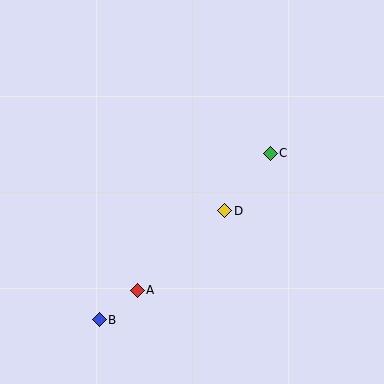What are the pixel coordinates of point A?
Point A is at (137, 290).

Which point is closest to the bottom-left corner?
Point B is closest to the bottom-left corner.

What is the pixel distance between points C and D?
The distance between C and D is 73 pixels.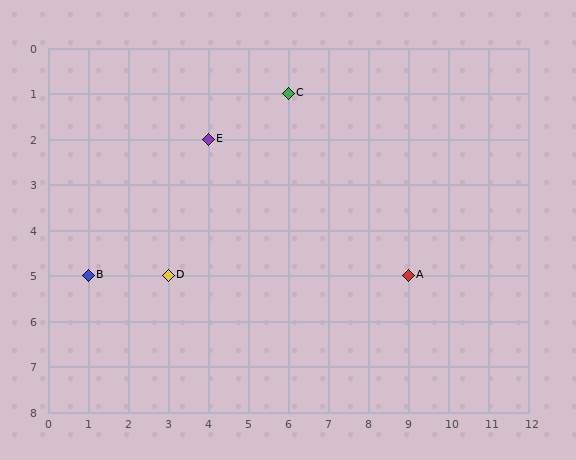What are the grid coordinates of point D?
Point D is at grid coordinates (3, 5).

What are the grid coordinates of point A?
Point A is at grid coordinates (9, 5).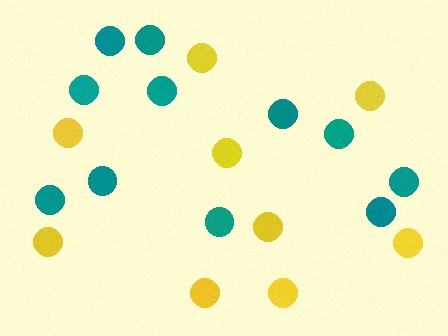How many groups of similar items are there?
There are 2 groups: one group of yellow circles (9) and one group of teal circles (11).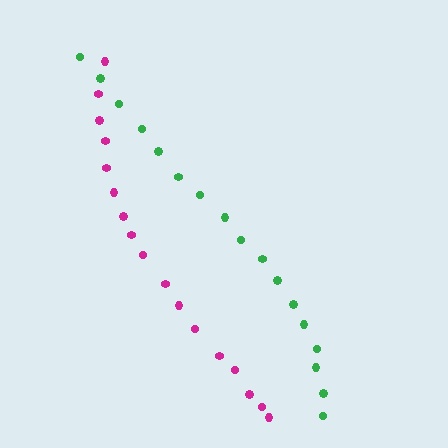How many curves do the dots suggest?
There are 2 distinct paths.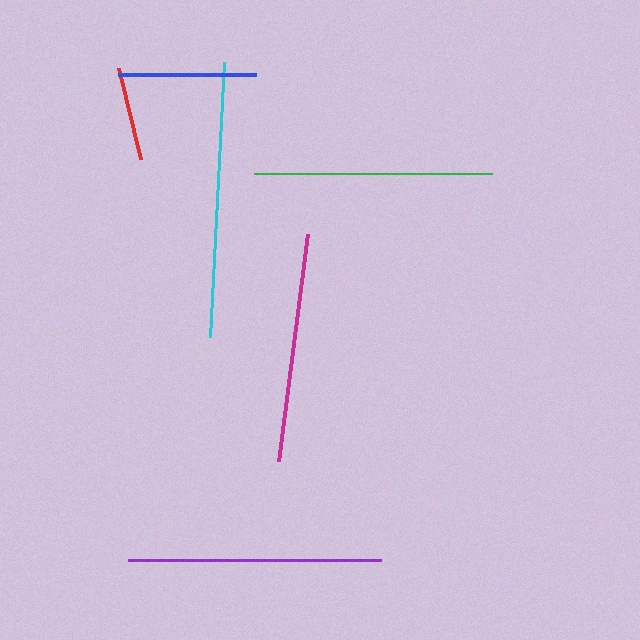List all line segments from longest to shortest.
From longest to shortest: cyan, purple, green, magenta, blue, red.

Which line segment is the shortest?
The red line is the shortest at approximately 93 pixels.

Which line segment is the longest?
The cyan line is the longest at approximately 276 pixels.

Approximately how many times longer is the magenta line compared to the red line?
The magenta line is approximately 2.5 times the length of the red line.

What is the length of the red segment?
The red segment is approximately 93 pixels long.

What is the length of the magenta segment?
The magenta segment is approximately 229 pixels long.